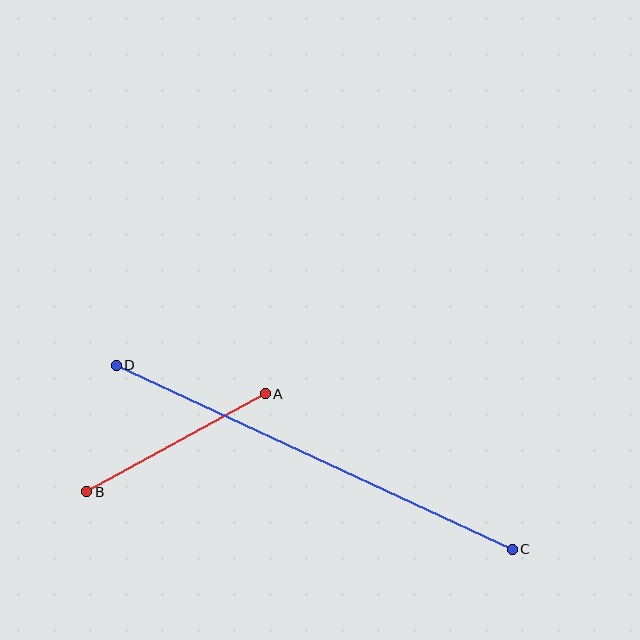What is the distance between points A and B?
The distance is approximately 203 pixels.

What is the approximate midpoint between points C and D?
The midpoint is at approximately (314, 457) pixels.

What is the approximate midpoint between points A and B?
The midpoint is at approximately (176, 443) pixels.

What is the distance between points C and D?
The distance is approximately 437 pixels.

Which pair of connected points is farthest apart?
Points C and D are farthest apart.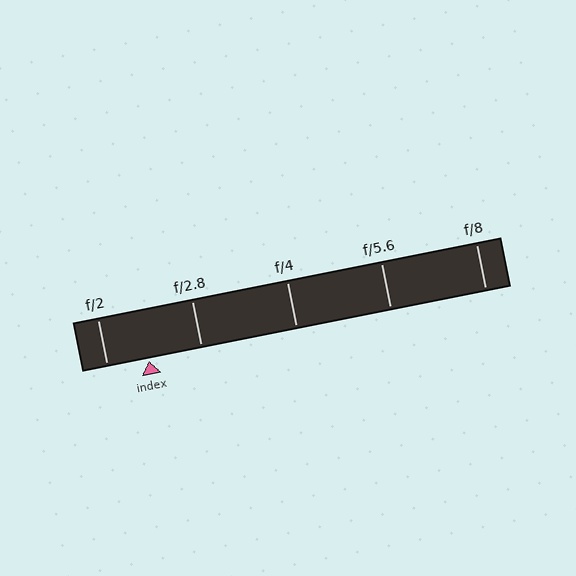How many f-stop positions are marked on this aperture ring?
There are 5 f-stop positions marked.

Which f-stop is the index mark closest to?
The index mark is closest to f/2.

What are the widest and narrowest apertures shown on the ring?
The widest aperture shown is f/2 and the narrowest is f/8.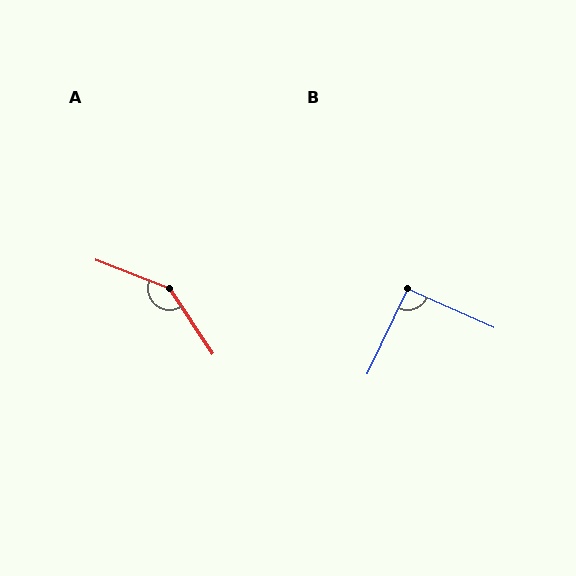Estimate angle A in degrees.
Approximately 145 degrees.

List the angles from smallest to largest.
B (92°), A (145°).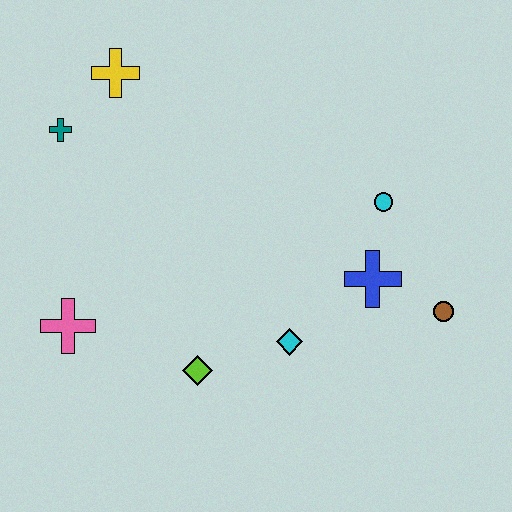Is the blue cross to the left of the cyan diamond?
No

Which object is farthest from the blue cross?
The teal cross is farthest from the blue cross.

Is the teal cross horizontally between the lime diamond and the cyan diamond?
No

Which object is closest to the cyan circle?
The blue cross is closest to the cyan circle.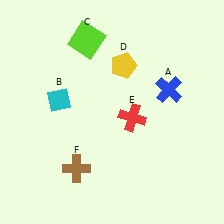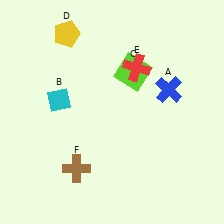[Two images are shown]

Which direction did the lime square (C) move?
The lime square (C) moved right.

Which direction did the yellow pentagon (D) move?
The yellow pentagon (D) moved left.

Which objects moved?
The objects that moved are: the lime square (C), the yellow pentagon (D), the red cross (E).